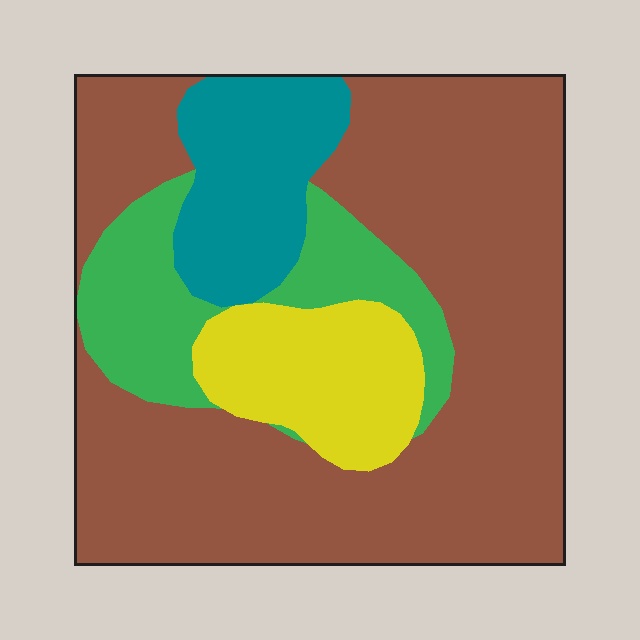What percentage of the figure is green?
Green takes up about one eighth (1/8) of the figure.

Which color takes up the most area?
Brown, at roughly 60%.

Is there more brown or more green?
Brown.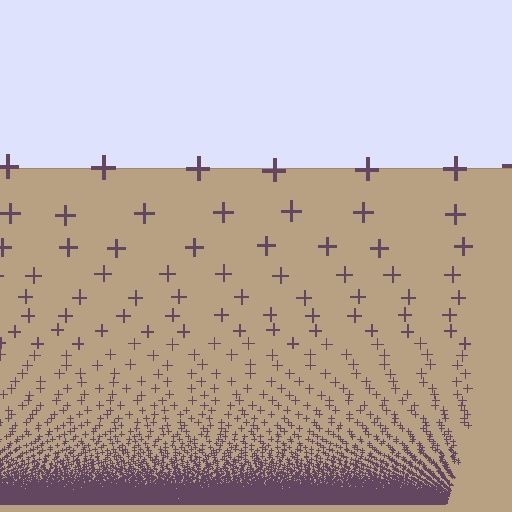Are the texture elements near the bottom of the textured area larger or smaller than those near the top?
Smaller. The gradient is inverted — elements near the bottom are smaller and denser.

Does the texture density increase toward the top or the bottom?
Density increases toward the bottom.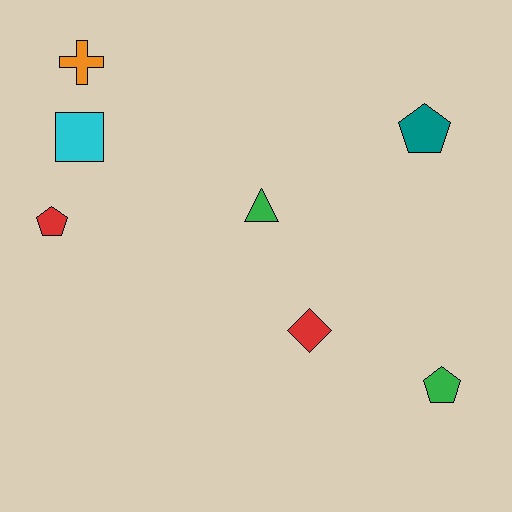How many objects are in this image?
There are 7 objects.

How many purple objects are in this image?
There are no purple objects.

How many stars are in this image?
There are no stars.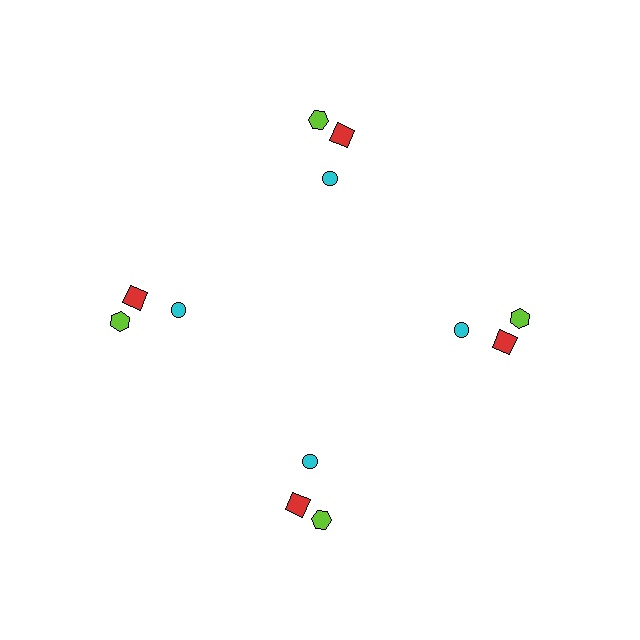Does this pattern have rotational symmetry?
Yes, this pattern has 4-fold rotational symmetry. It looks the same after rotating 90 degrees around the center.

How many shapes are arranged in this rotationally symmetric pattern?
There are 12 shapes, arranged in 4 groups of 3.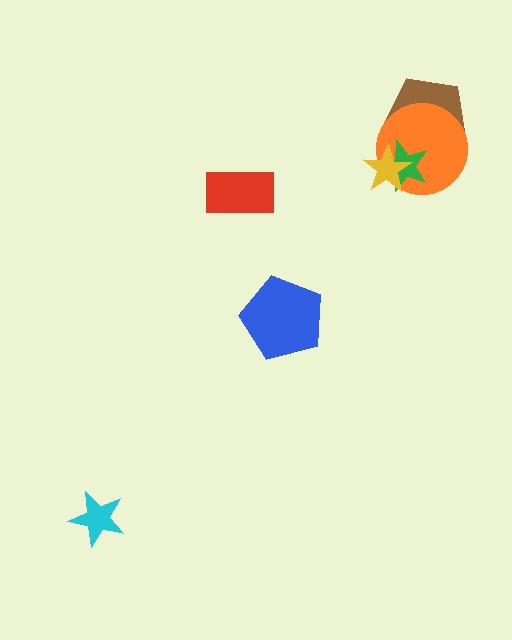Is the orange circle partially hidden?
Yes, it is partially covered by another shape.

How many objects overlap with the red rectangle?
0 objects overlap with the red rectangle.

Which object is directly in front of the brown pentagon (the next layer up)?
The orange circle is directly in front of the brown pentagon.